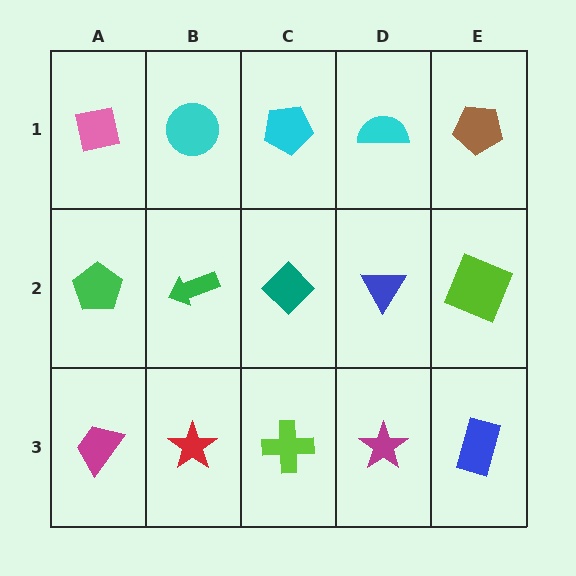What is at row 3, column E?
A blue rectangle.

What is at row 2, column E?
A lime square.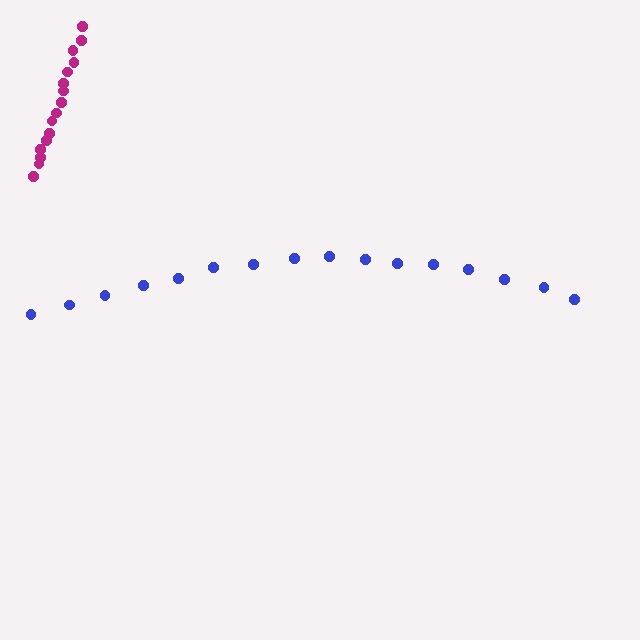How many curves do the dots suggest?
There are 2 distinct paths.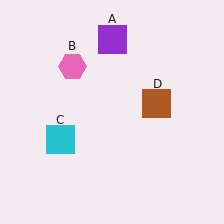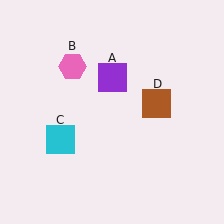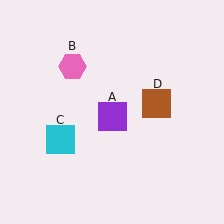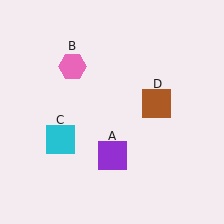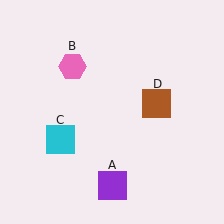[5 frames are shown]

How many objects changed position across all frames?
1 object changed position: purple square (object A).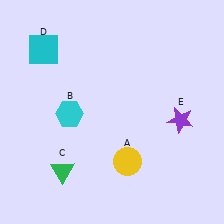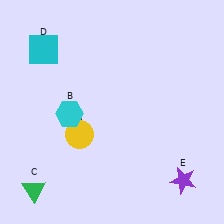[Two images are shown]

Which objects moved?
The objects that moved are: the yellow circle (A), the green triangle (C), the purple star (E).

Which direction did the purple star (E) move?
The purple star (E) moved down.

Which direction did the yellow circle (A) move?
The yellow circle (A) moved left.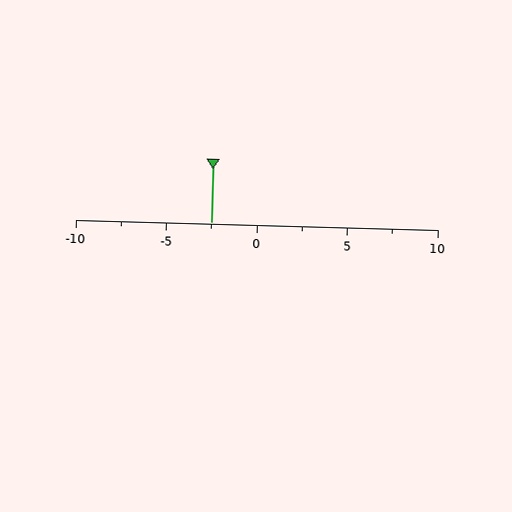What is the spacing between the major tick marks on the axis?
The major ticks are spaced 5 apart.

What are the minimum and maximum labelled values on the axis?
The axis runs from -10 to 10.